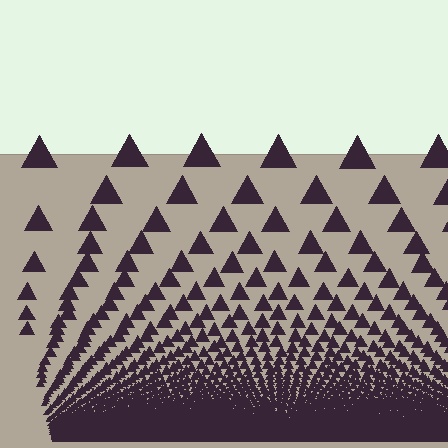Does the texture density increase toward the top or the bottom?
Density increases toward the bottom.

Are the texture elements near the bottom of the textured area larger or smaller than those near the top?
Smaller. The gradient is inverted — elements near the bottom are smaller and denser.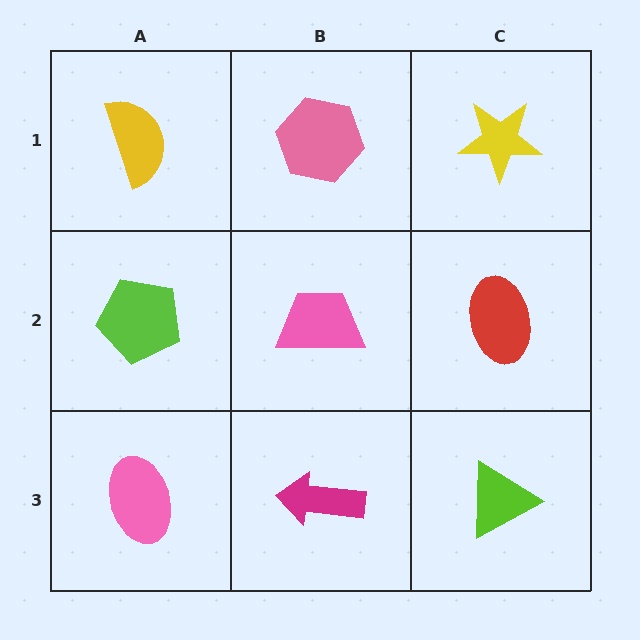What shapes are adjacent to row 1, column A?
A lime pentagon (row 2, column A), a pink hexagon (row 1, column B).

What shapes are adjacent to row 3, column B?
A pink trapezoid (row 2, column B), a pink ellipse (row 3, column A), a lime triangle (row 3, column C).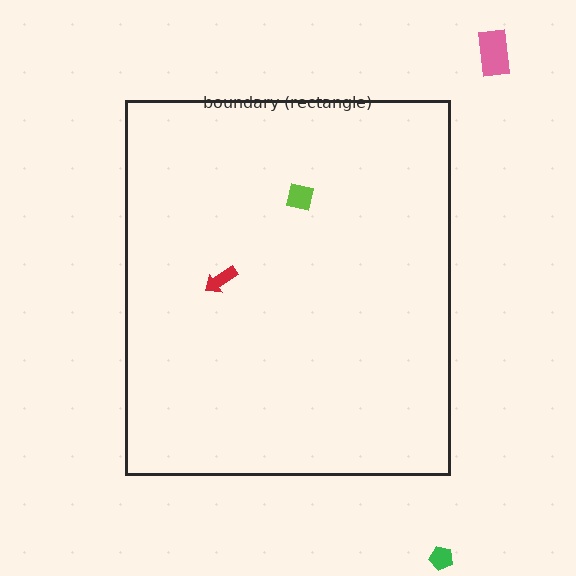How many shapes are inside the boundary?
2 inside, 2 outside.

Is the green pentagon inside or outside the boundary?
Outside.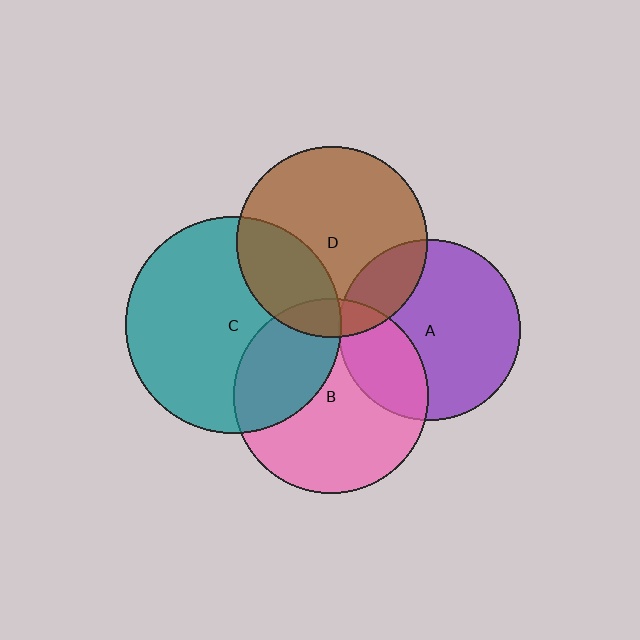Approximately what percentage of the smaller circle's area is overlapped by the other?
Approximately 25%.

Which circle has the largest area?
Circle C (teal).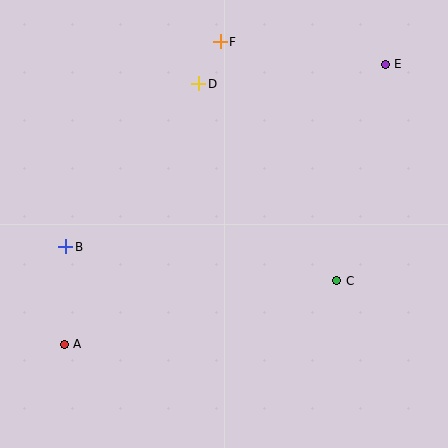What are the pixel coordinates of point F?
Point F is at (220, 42).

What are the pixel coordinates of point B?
Point B is at (66, 247).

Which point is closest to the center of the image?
Point C at (337, 281) is closest to the center.